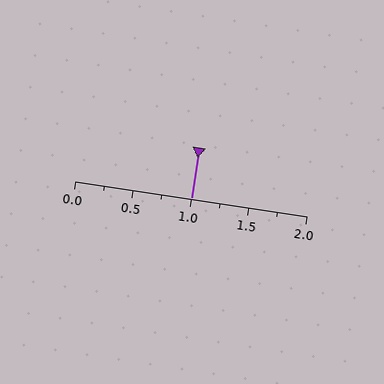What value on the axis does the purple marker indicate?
The marker indicates approximately 1.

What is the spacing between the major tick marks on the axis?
The major ticks are spaced 0.5 apart.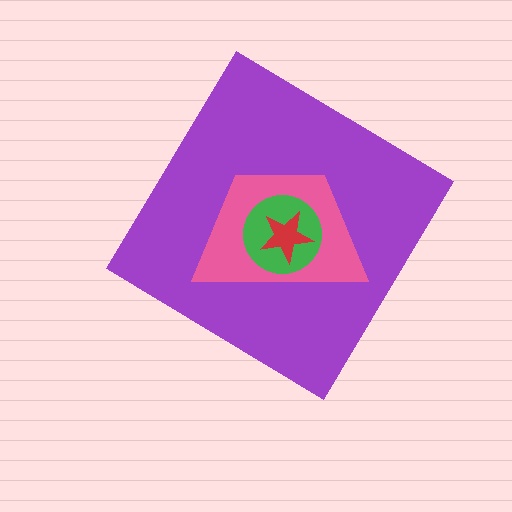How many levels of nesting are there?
4.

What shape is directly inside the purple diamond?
The pink trapezoid.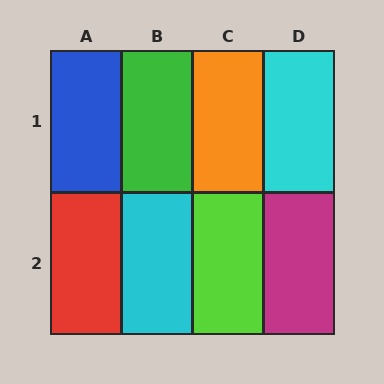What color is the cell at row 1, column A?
Blue.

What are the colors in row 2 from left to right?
Red, cyan, lime, magenta.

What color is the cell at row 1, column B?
Green.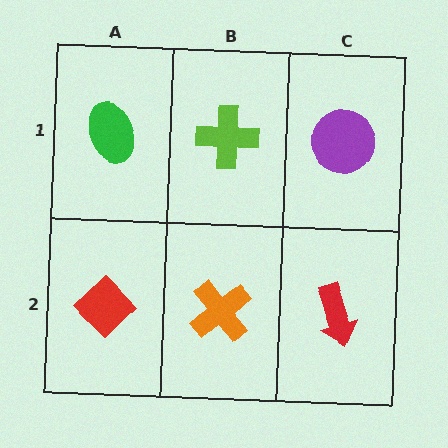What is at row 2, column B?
An orange cross.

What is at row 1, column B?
A lime cross.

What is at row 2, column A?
A red diamond.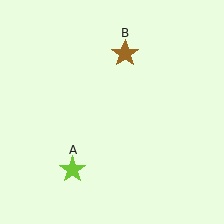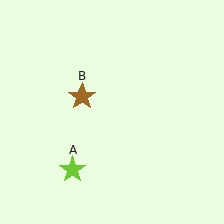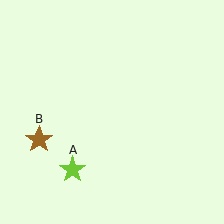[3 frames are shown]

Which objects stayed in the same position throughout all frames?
Lime star (object A) remained stationary.